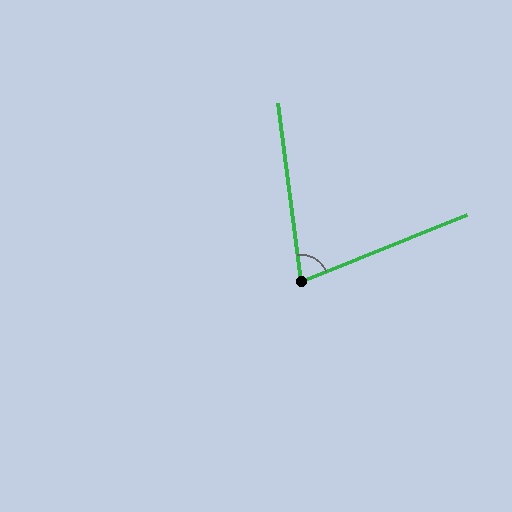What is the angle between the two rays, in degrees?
Approximately 75 degrees.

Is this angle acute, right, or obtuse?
It is acute.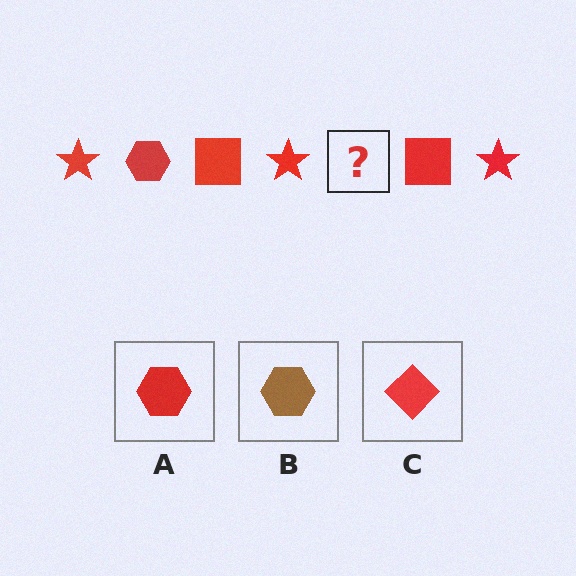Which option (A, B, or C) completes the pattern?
A.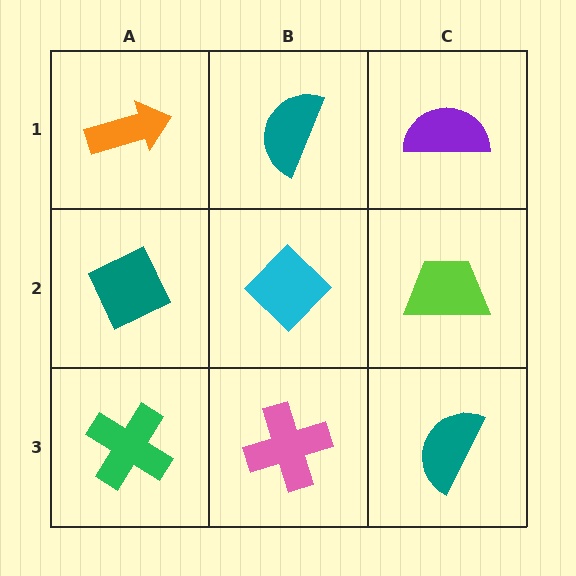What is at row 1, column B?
A teal semicircle.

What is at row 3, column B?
A pink cross.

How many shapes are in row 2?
3 shapes.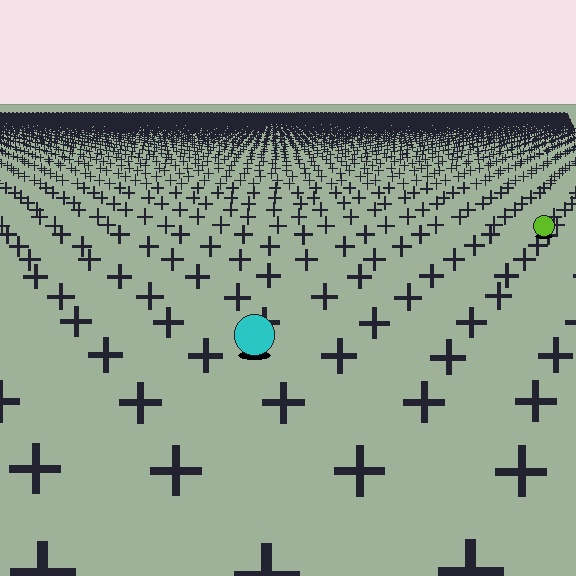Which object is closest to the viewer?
The cyan circle is closest. The texture marks near it are larger and more spread out.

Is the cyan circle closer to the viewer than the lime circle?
Yes. The cyan circle is closer — you can tell from the texture gradient: the ground texture is coarser near it.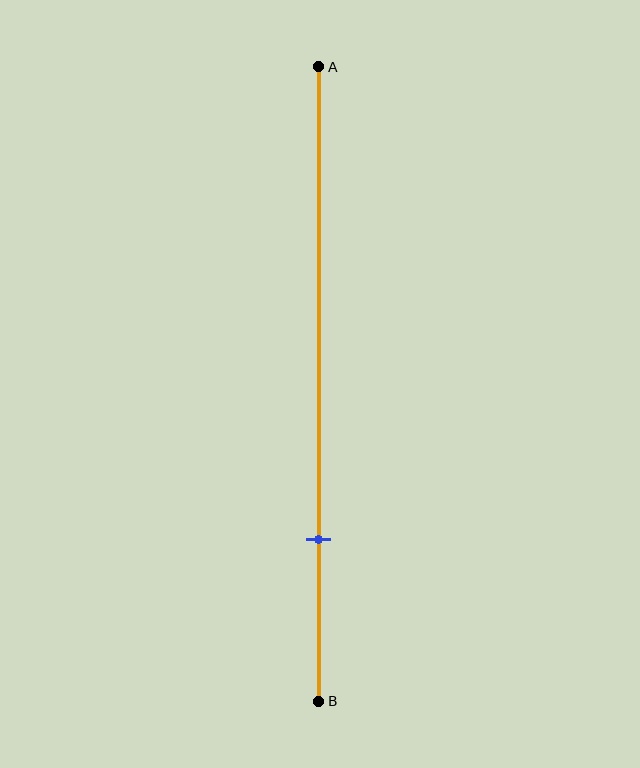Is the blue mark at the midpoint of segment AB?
No, the mark is at about 75% from A, not at the 50% midpoint.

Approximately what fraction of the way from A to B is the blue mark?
The blue mark is approximately 75% of the way from A to B.